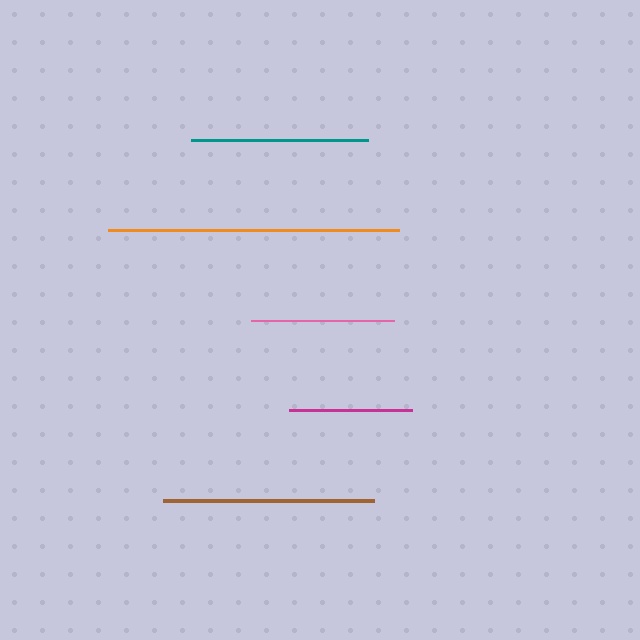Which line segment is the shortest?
The magenta line is the shortest at approximately 123 pixels.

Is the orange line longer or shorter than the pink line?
The orange line is longer than the pink line.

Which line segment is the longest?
The orange line is the longest at approximately 291 pixels.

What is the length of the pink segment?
The pink segment is approximately 142 pixels long.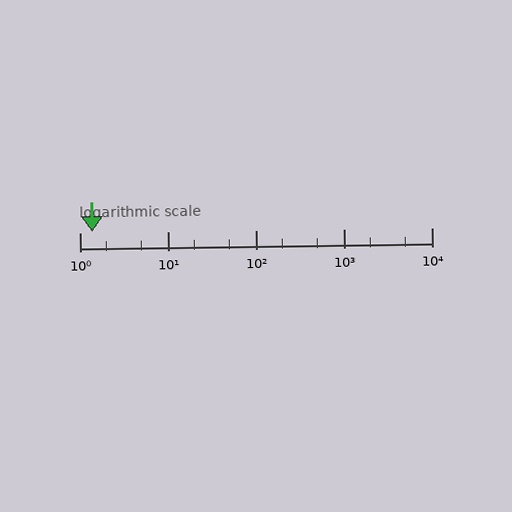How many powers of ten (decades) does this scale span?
The scale spans 4 decades, from 1 to 10000.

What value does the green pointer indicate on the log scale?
The pointer indicates approximately 1.4.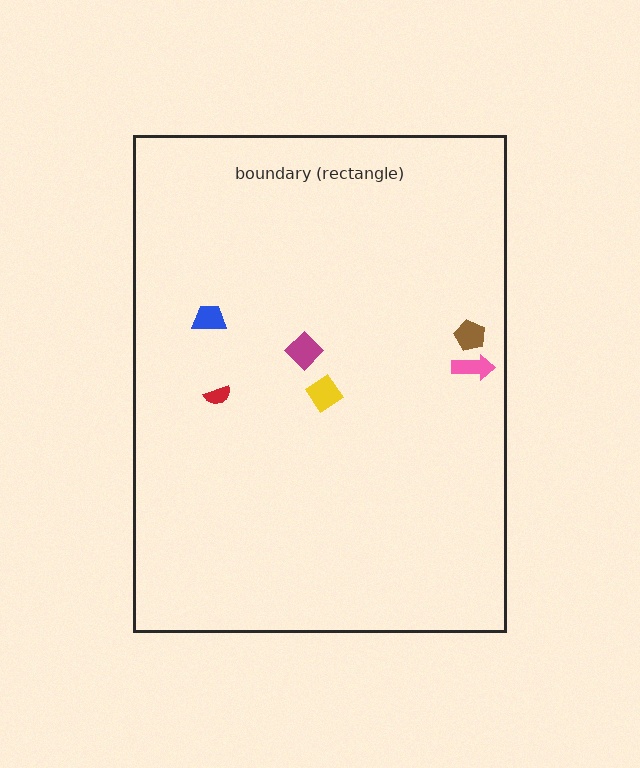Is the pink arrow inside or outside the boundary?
Inside.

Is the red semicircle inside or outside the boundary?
Inside.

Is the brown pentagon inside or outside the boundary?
Inside.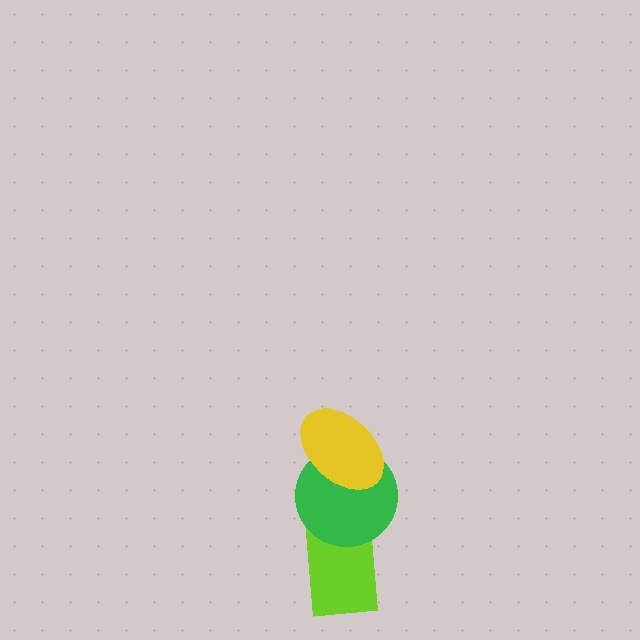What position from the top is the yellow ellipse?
The yellow ellipse is 1st from the top.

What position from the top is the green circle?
The green circle is 2nd from the top.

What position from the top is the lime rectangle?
The lime rectangle is 3rd from the top.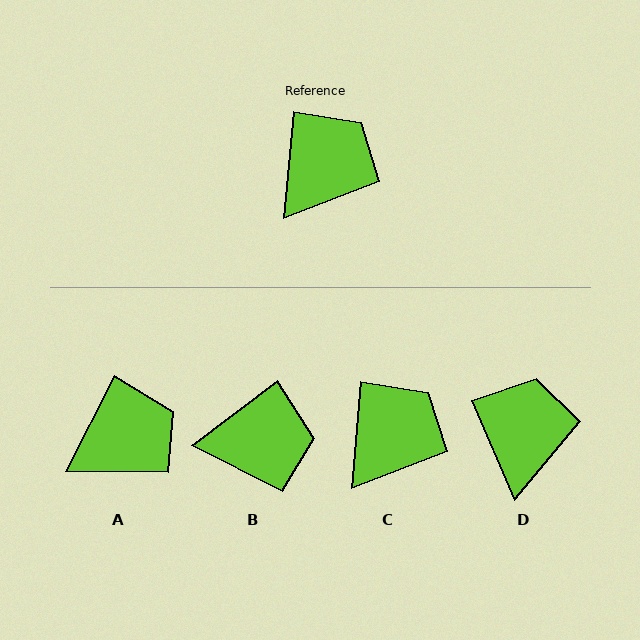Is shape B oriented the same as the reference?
No, it is off by about 48 degrees.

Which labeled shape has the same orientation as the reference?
C.